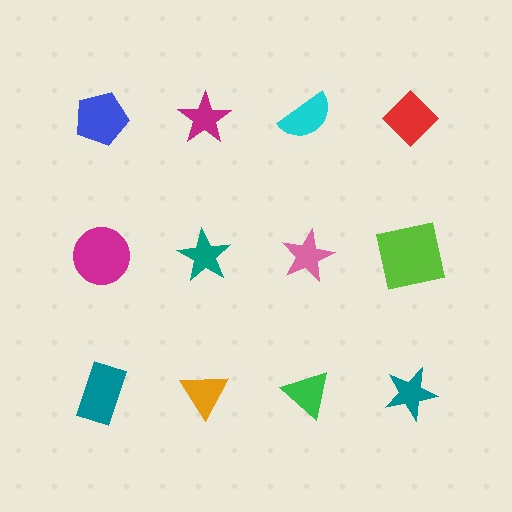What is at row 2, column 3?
A pink star.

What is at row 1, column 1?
A blue pentagon.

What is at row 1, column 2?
A magenta star.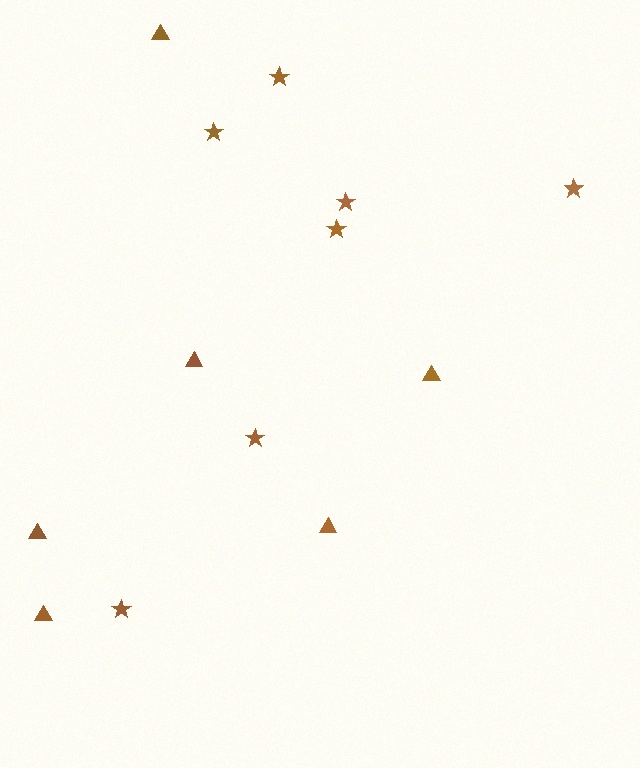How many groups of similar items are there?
There are 2 groups: one group of triangles (6) and one group of stars (7).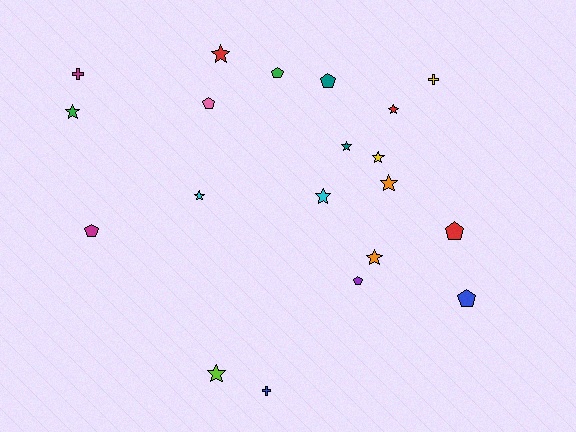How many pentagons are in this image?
There are 7 pentagons.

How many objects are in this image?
There are 20 objects.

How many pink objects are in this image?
There is 1 pink object.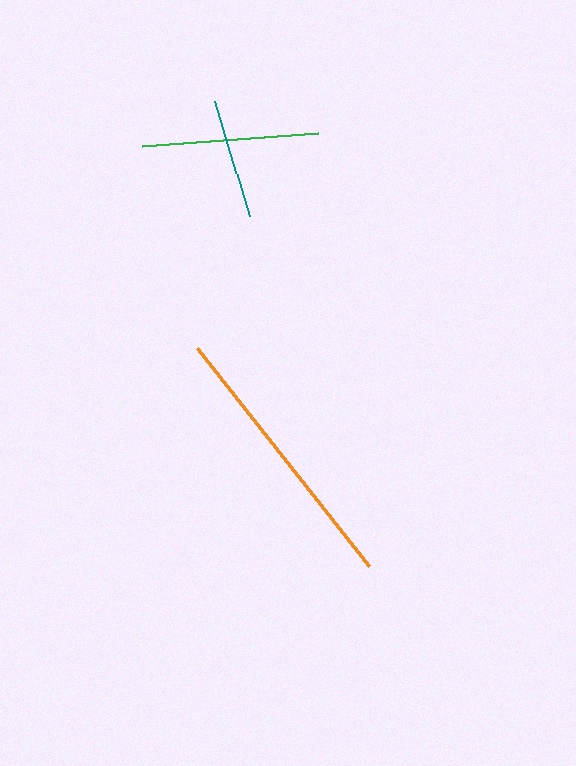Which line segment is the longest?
The orange line is the longest at approximately 277 pixels.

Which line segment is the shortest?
The teal line is the shortest at approximately 120 pixels.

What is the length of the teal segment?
The teal segment is approximately 120 pixels long.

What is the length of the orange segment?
The orange segment is approximately 277 pixels long.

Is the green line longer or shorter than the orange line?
The orange line is longer than the green line.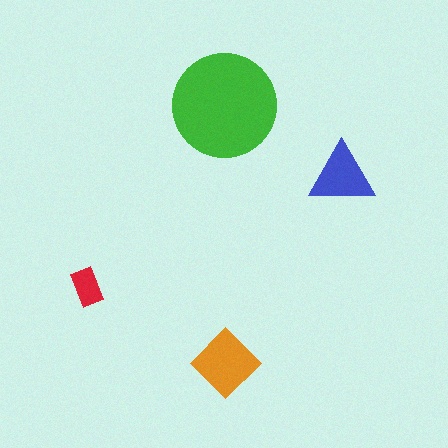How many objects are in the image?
There are 4 objects in the image.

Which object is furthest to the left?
The red rectangle is leftmost.